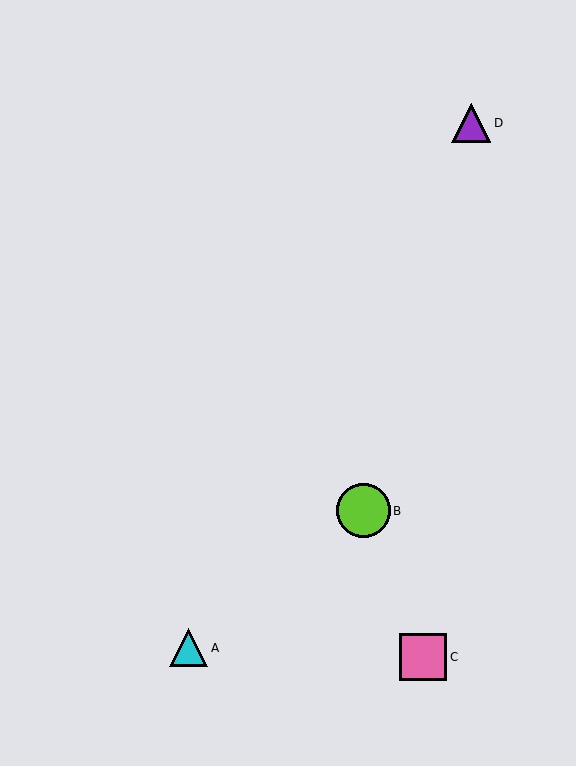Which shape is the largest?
The lime circle (labeled B) is the largest.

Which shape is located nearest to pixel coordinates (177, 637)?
The cyan triangle (labeled A) at (189, 648) is nearest to that location.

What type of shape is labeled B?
Shape B is a lime circle.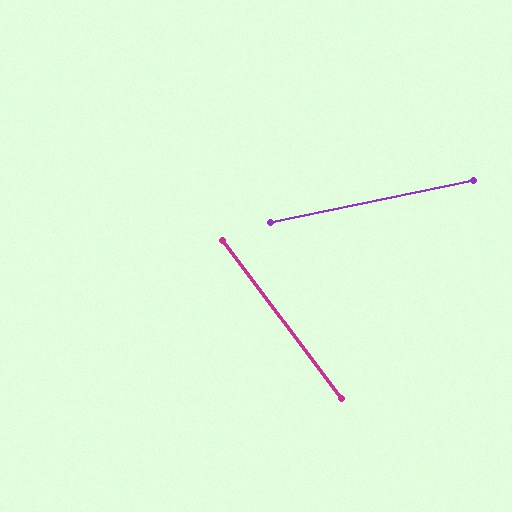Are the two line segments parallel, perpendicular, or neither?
Neither parallel nor perpendicular — they differ by about 65°.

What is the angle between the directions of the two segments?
Approximately 65 degrees.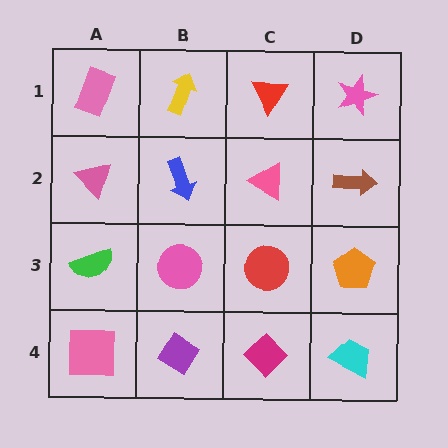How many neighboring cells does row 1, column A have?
2.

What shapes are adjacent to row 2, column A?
A pink rectangle (row 1, column A), a green semicircle (row 3, column A), a blue arrow (row 2, column B).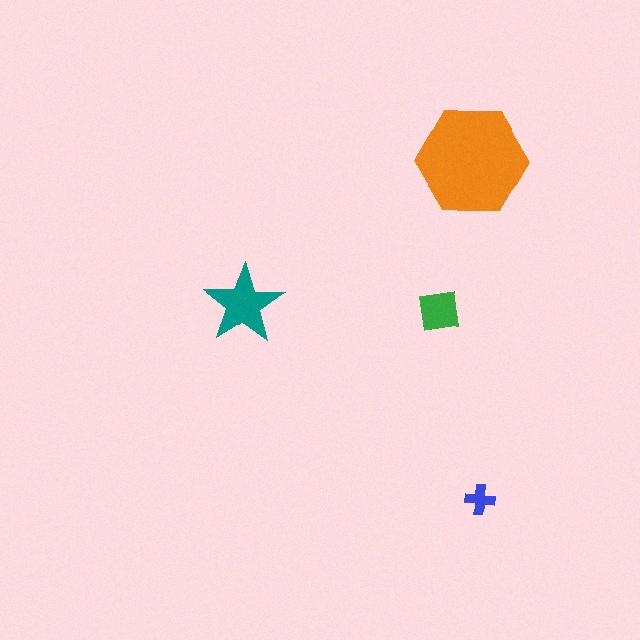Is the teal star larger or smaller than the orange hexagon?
Smaller.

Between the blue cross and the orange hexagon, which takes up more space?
The orange hexagon.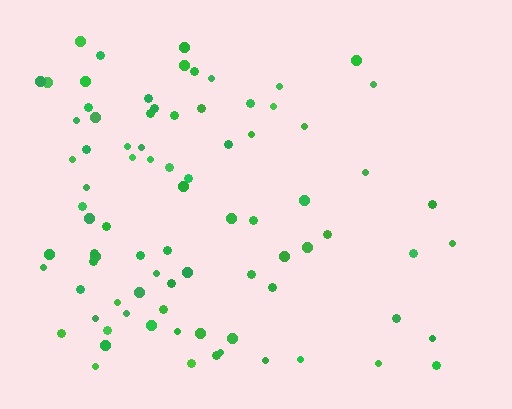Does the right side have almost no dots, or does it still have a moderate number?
Still a moderate number, just noticeably fewer than the left.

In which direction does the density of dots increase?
From right to left, with the left side densest.